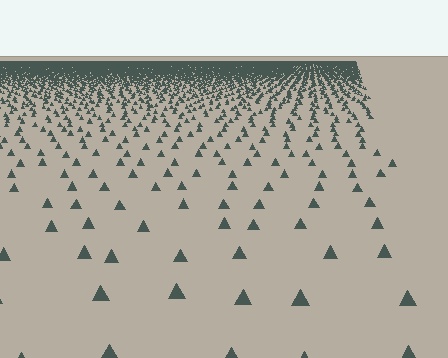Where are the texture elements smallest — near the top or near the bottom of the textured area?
Near the top.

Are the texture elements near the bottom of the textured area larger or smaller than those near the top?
Larger. Near the bottom, elements are closer to the viewer and appear at a bigger on-screen size.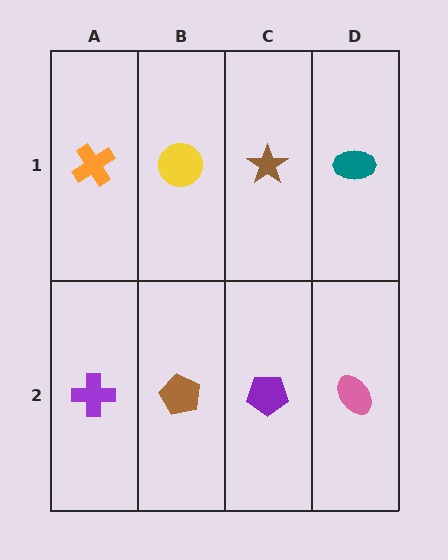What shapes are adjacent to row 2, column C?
A brown star (row 1, column C), a brown pentagon (row 2, column B), a pink ellipse (row 2, column D).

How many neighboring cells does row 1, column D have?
2.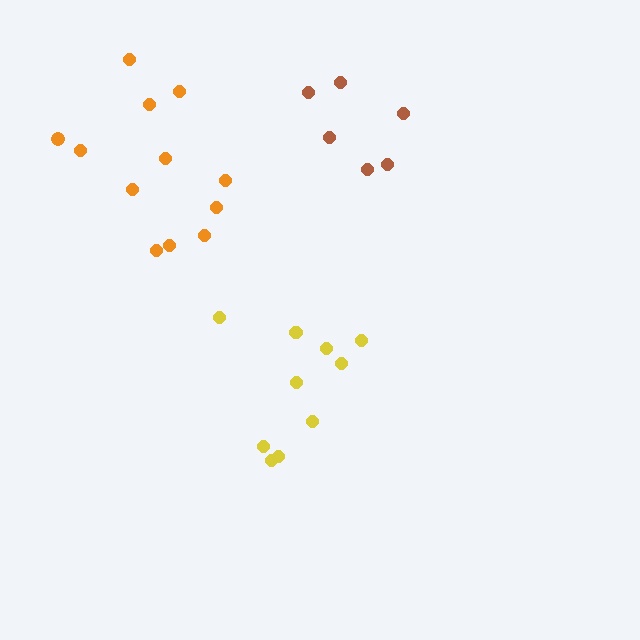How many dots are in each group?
Group 1: 10 dots, Group 2: 6 dots, Group 3: 12 dots (28 total).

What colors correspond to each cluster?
The clusters are colored: yellow, brown, orange.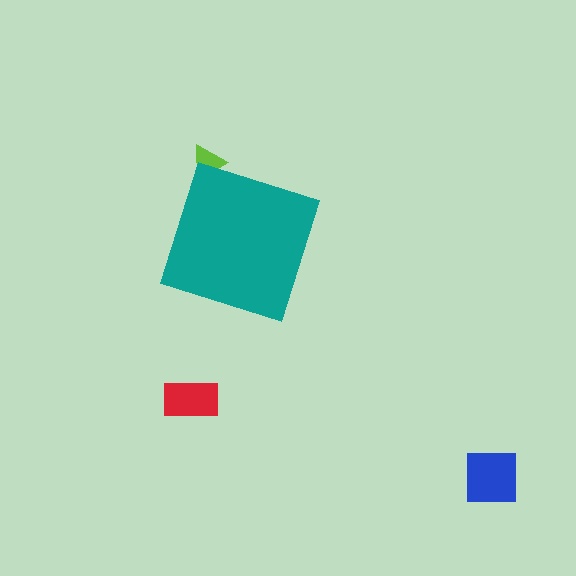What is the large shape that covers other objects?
A teal diamond.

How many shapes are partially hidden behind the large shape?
1 shape is partially hidden.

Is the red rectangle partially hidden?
No, the red rectangle is fully visible.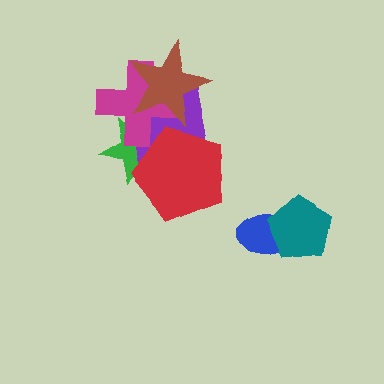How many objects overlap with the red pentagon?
3 objects overlap with the red pentagon.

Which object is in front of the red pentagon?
The magenta cross is in front of the red pentagon.